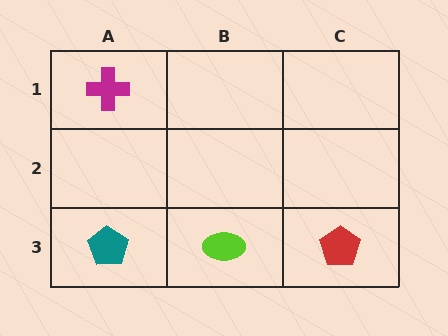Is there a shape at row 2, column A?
No, that cell is empty.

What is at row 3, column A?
A teal pentagon.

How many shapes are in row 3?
3 shapes.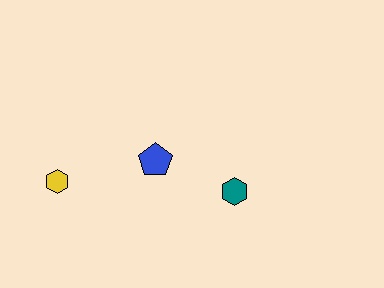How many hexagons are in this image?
There are 2 hexagons.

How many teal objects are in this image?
There is 1 teal object.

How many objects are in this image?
There are 3 objects.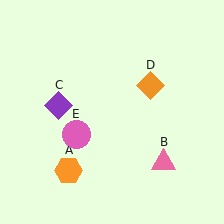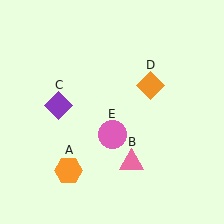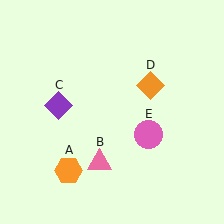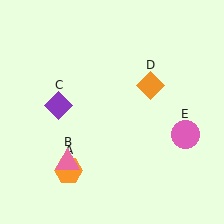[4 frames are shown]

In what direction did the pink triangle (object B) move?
The pink triangle (object B) moved left.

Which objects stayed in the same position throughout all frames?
Orange hexagon (object A) and purple diamond (object C) and orange diamond (object D) remained stationary.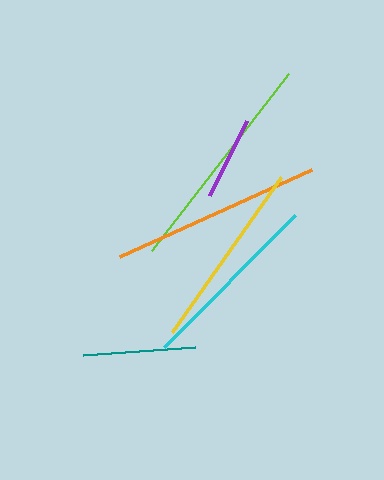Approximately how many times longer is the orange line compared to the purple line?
The orange line is approximately 2.5 times the length of the purple line.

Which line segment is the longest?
The lime line is the longest at approximately 224 pixels.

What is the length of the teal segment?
The teal segment is approximately 112 pixels long.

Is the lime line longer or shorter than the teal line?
The lime line is longer than the teal line.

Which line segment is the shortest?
The purple line is the shortest at approximately 84 pixels.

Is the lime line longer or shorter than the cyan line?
The lime line is longer than the cyan line.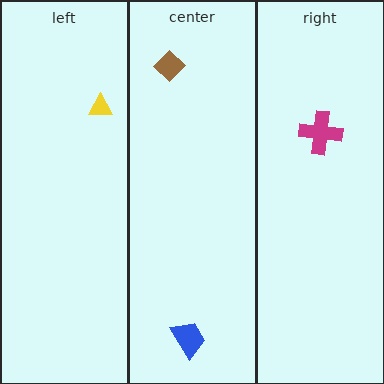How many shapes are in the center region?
2.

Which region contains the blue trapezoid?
The center region.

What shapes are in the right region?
The magenta cross.